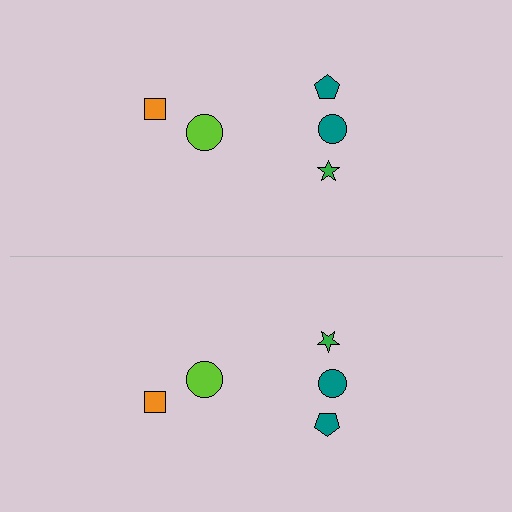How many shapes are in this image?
There are 10 shapes in this image.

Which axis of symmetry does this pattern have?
The pattern has a horizontal axis of symmetry running through the center of the image.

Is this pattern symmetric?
Yes, this pattern has bilateral (reflection) symmetry.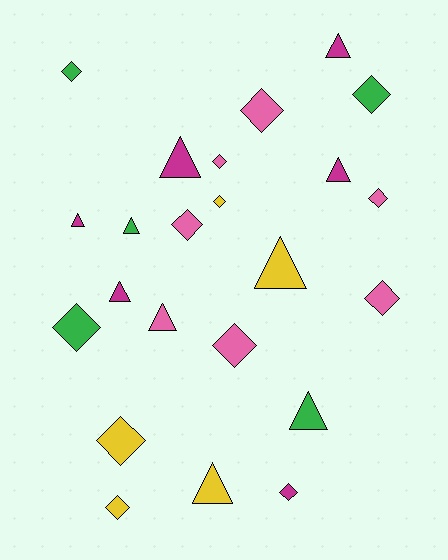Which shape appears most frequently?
Diamond, with 13 objects.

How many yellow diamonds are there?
There are 3 yellow diamonds.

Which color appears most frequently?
Pink, with 7 objects.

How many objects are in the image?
There are 23 objects.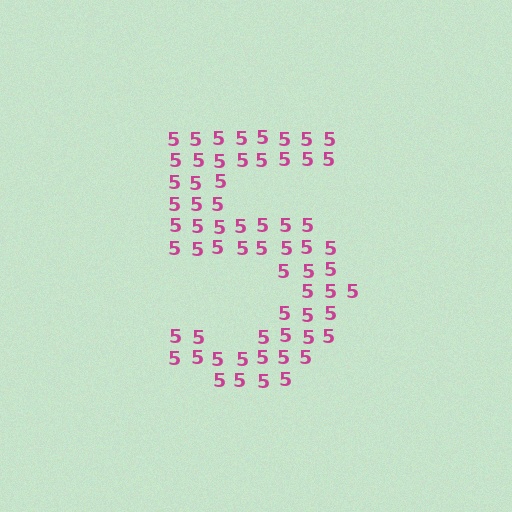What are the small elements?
The small elements are digit 5's.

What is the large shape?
The large shape is the digit 5.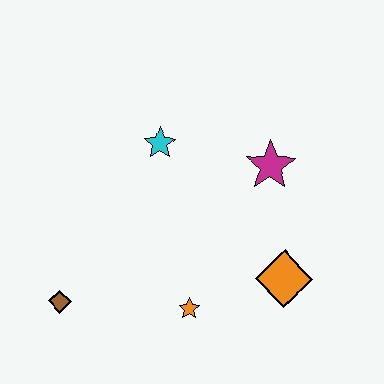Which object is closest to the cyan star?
The magenta star is closest to the cyan star.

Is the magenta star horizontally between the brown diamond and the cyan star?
No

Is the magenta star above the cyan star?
No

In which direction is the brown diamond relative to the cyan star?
The brown diamond is below the cyan star.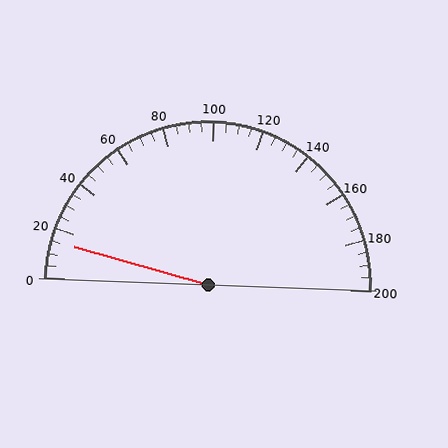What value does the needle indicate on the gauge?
The needle indicates approximately 15.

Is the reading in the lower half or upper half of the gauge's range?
The reading is in the lower half of the range (0 to 200).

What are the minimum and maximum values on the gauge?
The gauge ranges from 0 to 200.